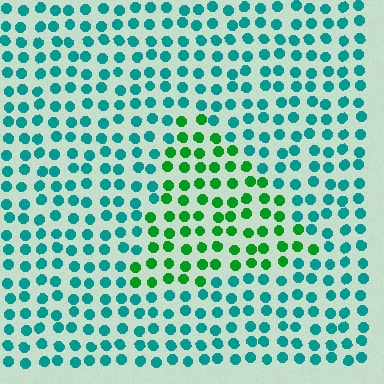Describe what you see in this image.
The image is filled with small teal elements in a uniform arrangement. A triangle-shaped region is visible where the elements are tinted to a slightly different hue, forming a subtle color boundary.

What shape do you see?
I see a triangle.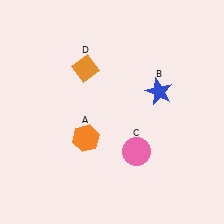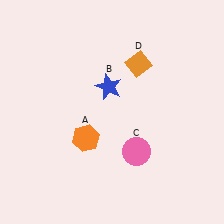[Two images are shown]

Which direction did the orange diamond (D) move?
The orange diamond (D) moved right.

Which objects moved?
The objects that moved are: the blue star (B), the orange diamond (D).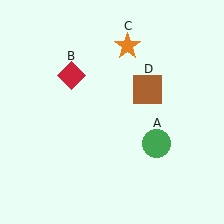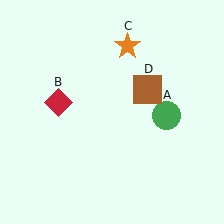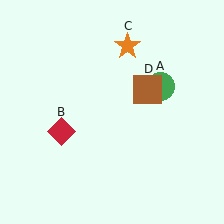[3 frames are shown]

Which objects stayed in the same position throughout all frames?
Orange star (object C) and brown square (object D) remained stationary.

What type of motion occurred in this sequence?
The green circle (object A), red diamond (object B) rotated counterclockwise around the center of the scene.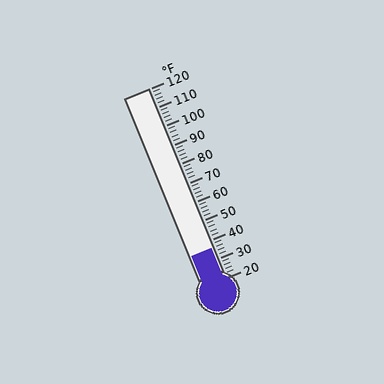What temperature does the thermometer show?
The thermometer shows approximately 36°F.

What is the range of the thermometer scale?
The thermometer scale ranges from 20°F to 120°F.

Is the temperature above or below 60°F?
The temperature is below 60°F.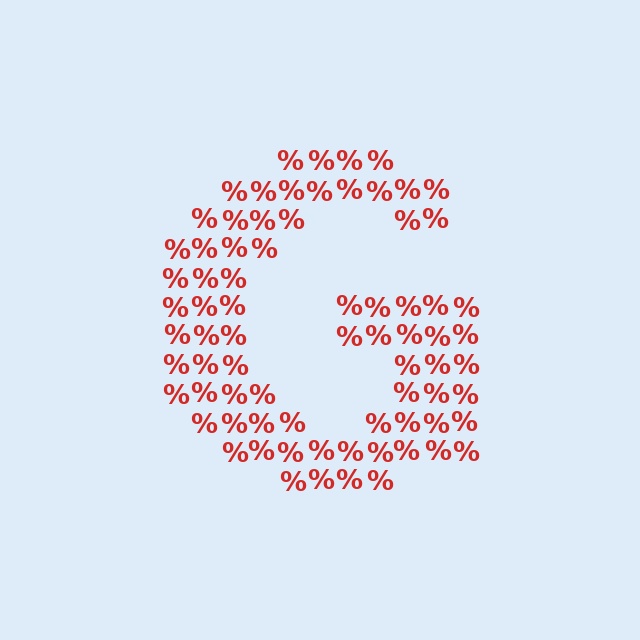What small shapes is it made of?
It is made of small percent signs.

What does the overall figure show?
The overall figure shows the letter G.